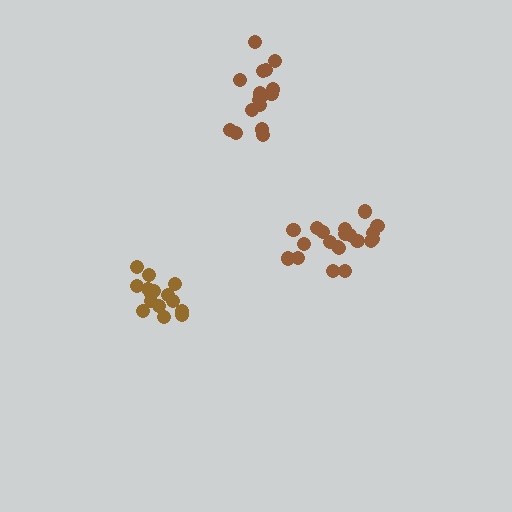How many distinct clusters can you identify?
There are 3 distinct clusters.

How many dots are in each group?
Group 1: 15 dots, Group 2: 20 dots, Group 3: 16 dots (51 total).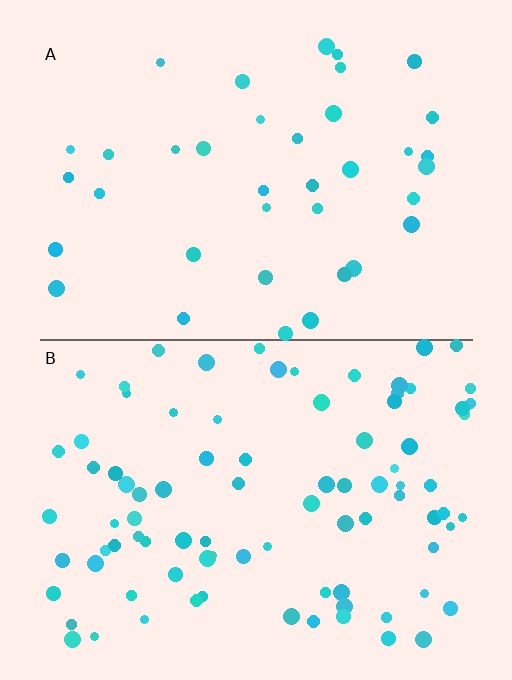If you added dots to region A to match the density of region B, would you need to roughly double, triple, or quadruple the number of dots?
Approximately double.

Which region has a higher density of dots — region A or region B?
B (the bottom).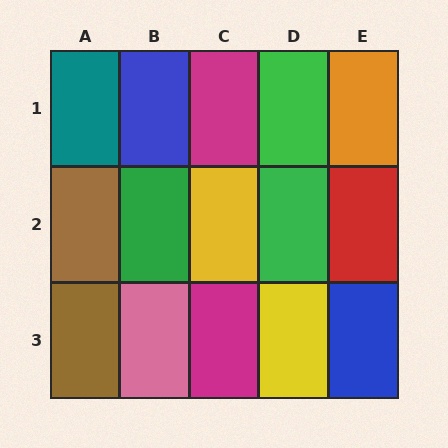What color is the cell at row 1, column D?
Green.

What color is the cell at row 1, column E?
Orange.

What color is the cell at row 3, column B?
Pink.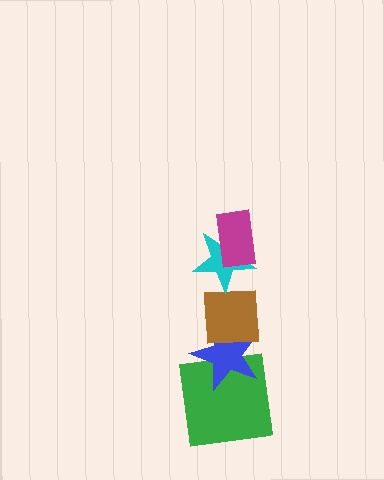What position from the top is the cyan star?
The cyan star is 2nd from the top.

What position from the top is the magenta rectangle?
The magenta rectangle is 1st from the top.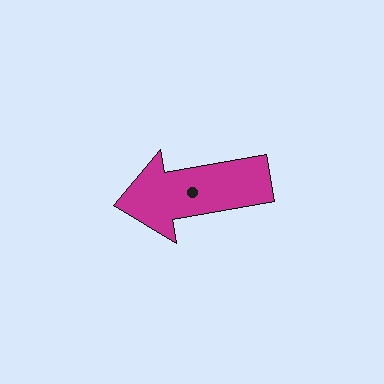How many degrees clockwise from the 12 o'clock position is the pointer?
Approximately 260 degrees.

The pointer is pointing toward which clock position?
Roughly 9 o'clock.